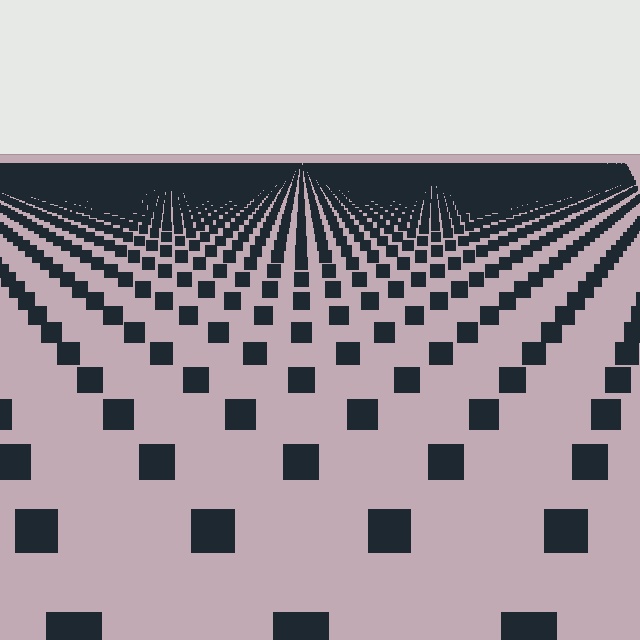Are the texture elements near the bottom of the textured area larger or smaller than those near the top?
Larger. Near the bottom, elements are closer to the viewer and appear at a bigger on-screen size.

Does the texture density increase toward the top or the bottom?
Density increases toward the top.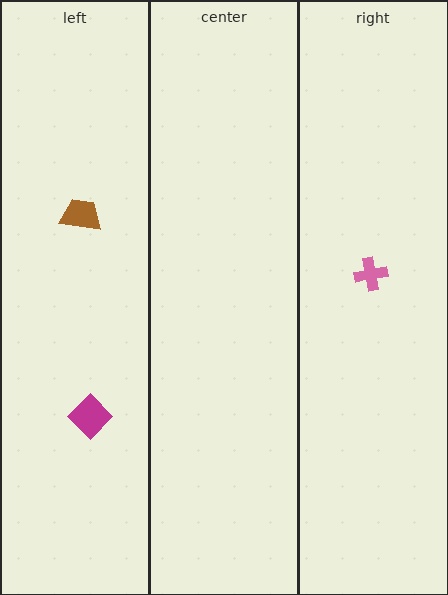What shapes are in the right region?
The pink cross.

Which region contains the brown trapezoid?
The left region.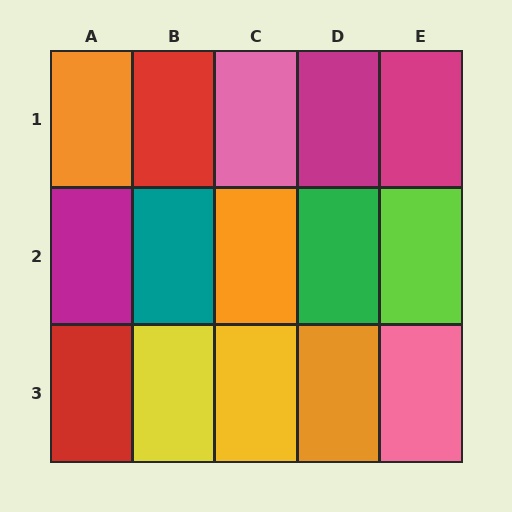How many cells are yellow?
2 cells are yellow.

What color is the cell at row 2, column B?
Teal.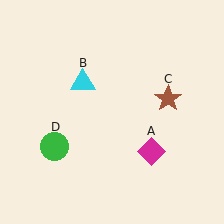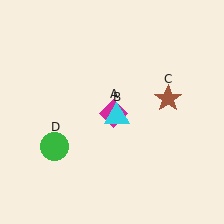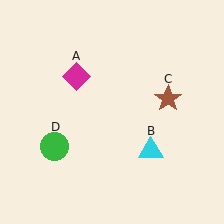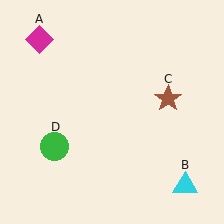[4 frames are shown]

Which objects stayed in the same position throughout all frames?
Brown star (object C) and green circle (object D) remained stationary.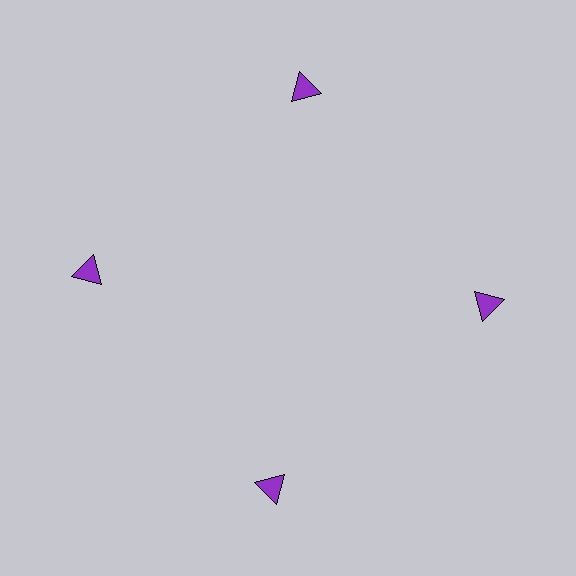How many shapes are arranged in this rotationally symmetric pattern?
There are 4 shapes, arranged in 4 groups of 1.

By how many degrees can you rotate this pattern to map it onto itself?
The pattern maps onto itself every 90 degrees of rotation.